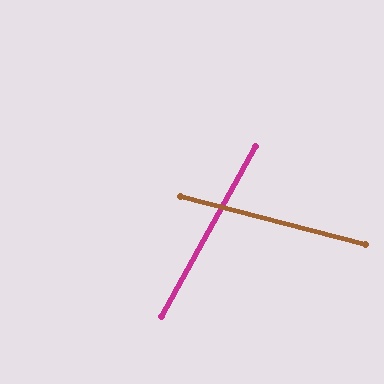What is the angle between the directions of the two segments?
Approximately 76 degrees.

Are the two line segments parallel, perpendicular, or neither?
Neither parallel nor perpendicular — they differ by about 76°.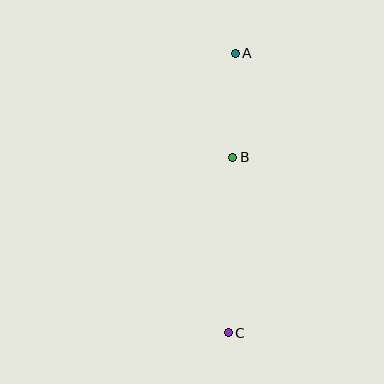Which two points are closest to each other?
Points A and B are closest to each other.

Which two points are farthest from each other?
Points A and C are farthest from each other.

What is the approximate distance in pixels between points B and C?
The distance between B and C is approximately 176 pixels.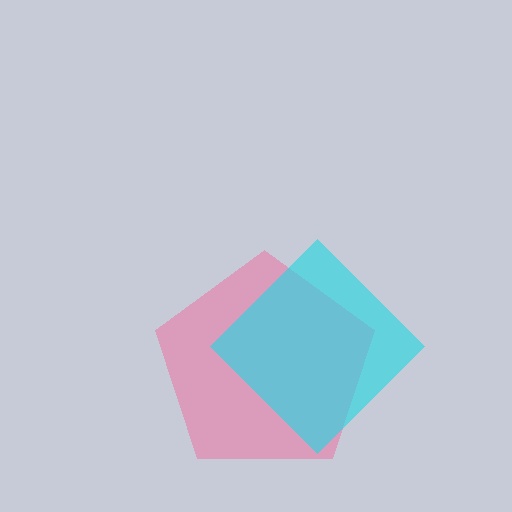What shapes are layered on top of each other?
The layered shapes are: a pink pentagon, a cyan diamond.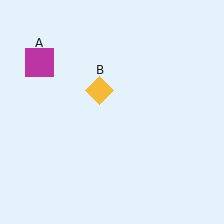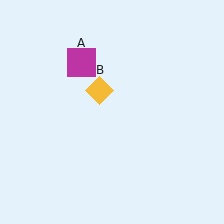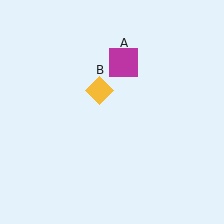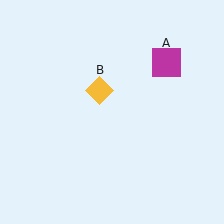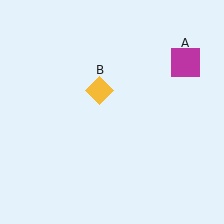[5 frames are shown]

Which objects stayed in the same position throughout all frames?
Yellow diamond (object B) remained stationary.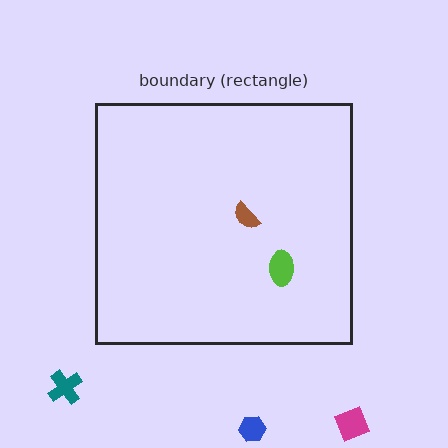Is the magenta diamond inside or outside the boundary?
Outside.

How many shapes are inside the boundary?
2 inside, 3 outside.